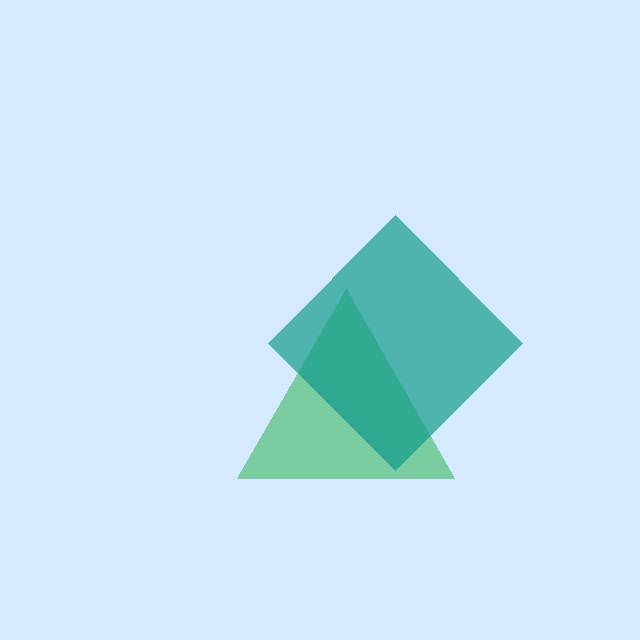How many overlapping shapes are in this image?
There are 2 overlapping shapes in the image.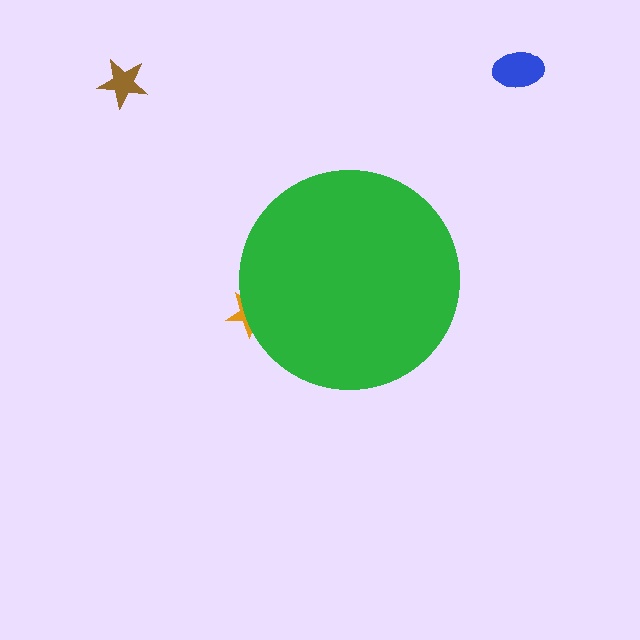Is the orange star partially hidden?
Yes, the orange star is partially hidden behind the green circle.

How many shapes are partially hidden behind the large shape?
1 shape is partially hidden.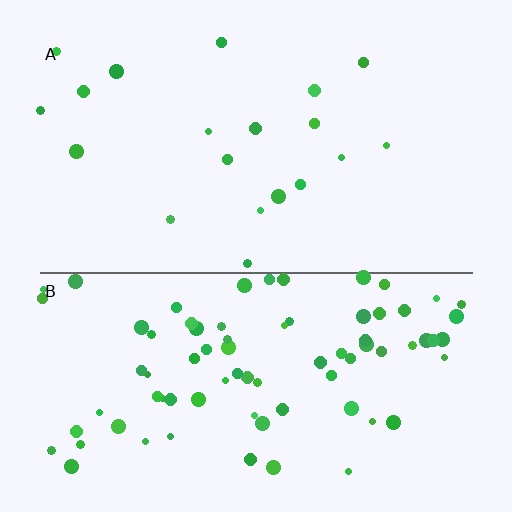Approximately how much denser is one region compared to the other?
Approximately 4.0× — region B over region A.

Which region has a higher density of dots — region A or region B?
B (the bottom).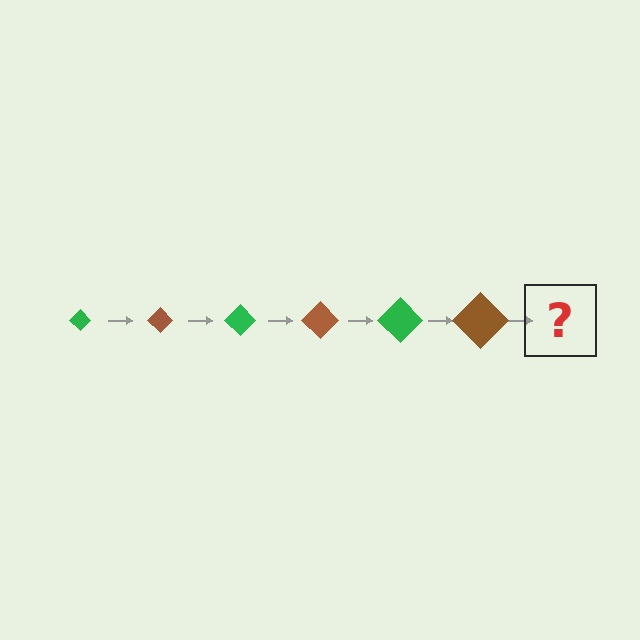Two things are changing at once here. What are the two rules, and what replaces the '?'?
The two rules are that the diamond grows larger each step and the color cycles through green and brown. The '?' should be a green diamond, larger than the previous one.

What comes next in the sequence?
The next element should be a green diamond, larger than the previous one.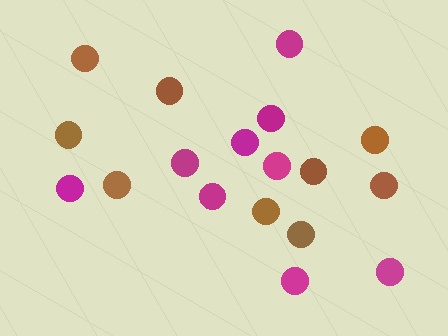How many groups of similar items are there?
There are 2 groups: one group of brown circles (9) and one group of magenta circles (9).